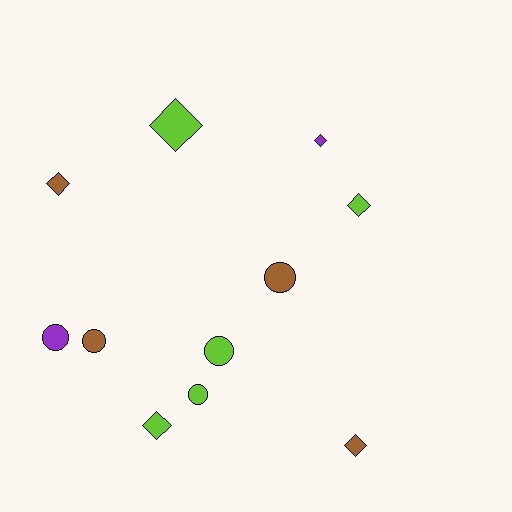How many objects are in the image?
There are 11 objects.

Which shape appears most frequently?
Diamond, with 6 objects.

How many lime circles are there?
There are 2 lime circles.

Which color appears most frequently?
Lime, with 5 objects.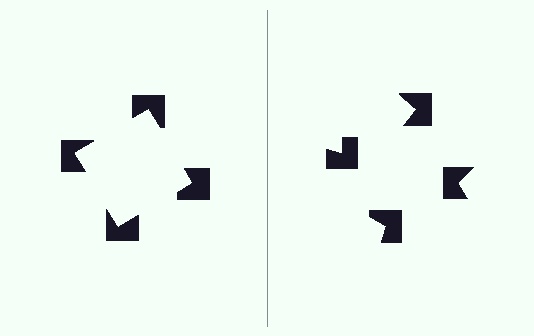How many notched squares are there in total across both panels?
8 — 4 on each side.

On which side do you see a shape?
An illusory square appears on the left side. On the right side the wedge cuts are rotated, so no coherent shape forms.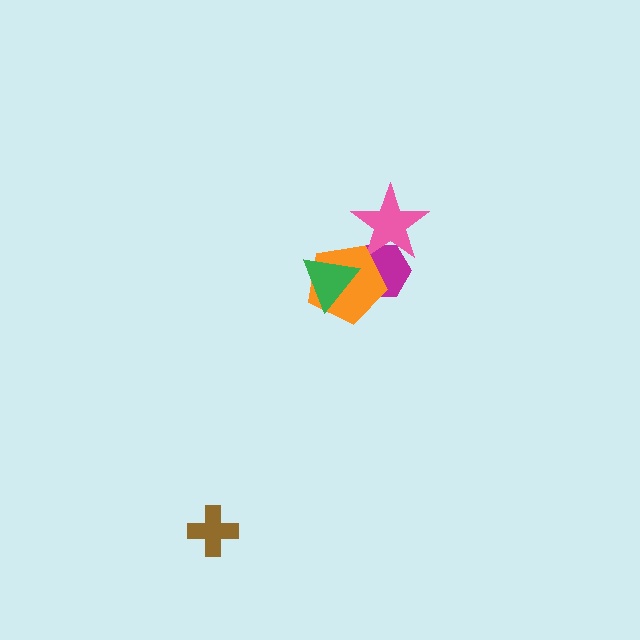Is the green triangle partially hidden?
No, no other shape covers it.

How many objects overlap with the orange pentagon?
3 objects overlap with the orange pentagon.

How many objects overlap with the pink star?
2 objects overlap with the pink star.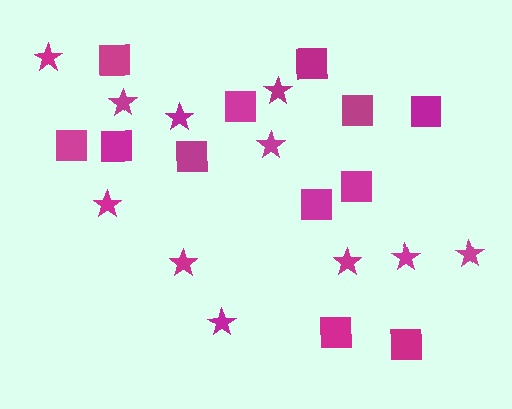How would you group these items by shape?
There are 2 groups: one group of squares (12) and one group of stars (11).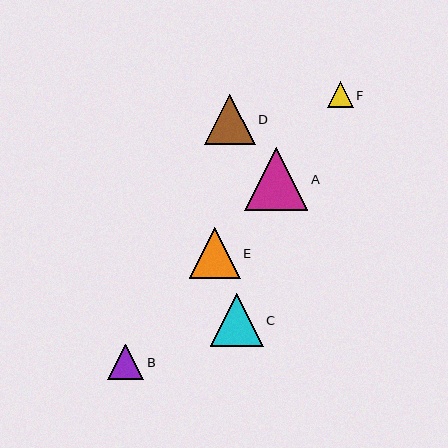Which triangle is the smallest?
Triangle F is the smallest with a size of approximately 26 pixels.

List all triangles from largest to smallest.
From largest to smallest: A, C, D, E, B, F.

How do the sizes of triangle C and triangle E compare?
Triangle C and triangle E are approximately the same size.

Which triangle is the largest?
Triangle A is the largest with a size of approximately 63 pixels.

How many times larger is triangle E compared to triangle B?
Triangle E is approximately 1.4 times the size of triangle B.